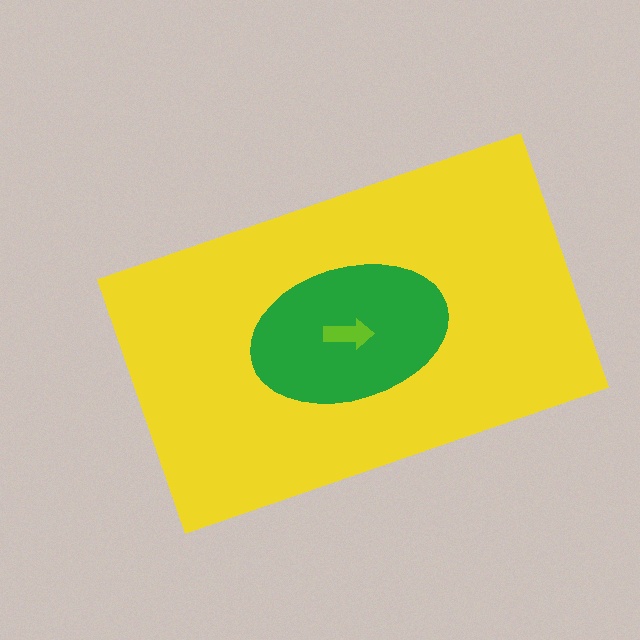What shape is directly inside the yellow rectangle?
The green ellipse.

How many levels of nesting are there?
3.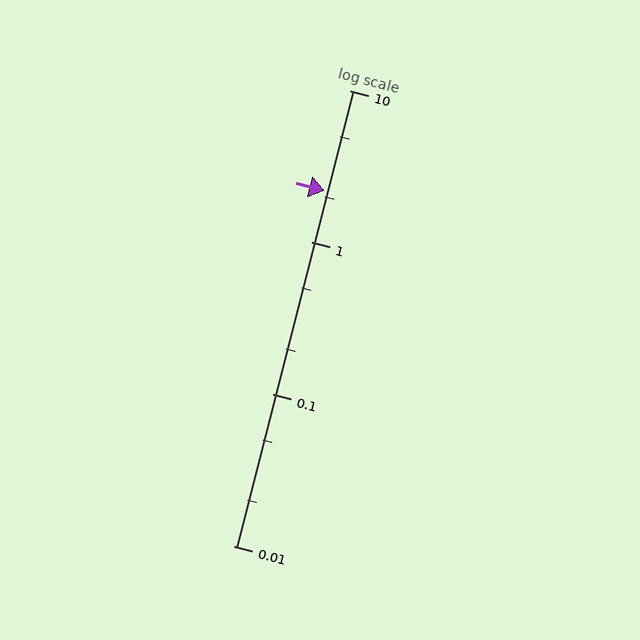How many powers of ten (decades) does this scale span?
The scale spans 3 decades, from 0.01 to 10.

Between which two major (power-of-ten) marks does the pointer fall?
The pointer is between 1 and 10.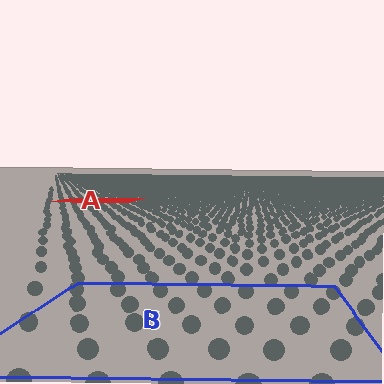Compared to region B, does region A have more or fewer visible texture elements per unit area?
Region A has more texture elements per unit area — they are packed more densely because it is farther away.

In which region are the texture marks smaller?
The texture marks are smaller in region A, because it is farther away.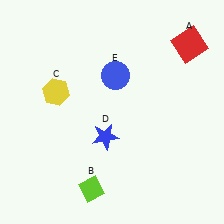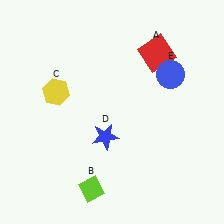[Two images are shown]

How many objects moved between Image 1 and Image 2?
2 objects moved between the two images.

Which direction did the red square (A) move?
The red square (A) moved left.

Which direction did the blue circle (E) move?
The blue circle (E) moved right.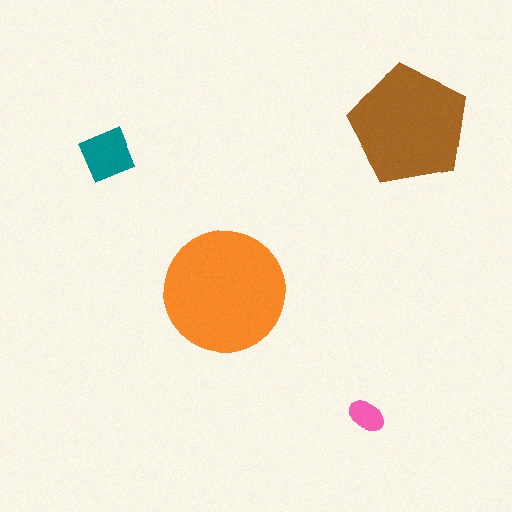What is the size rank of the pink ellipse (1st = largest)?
4th.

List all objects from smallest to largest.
The pink ellipse, the teal diamond, the brown pentagon, the orange circle.